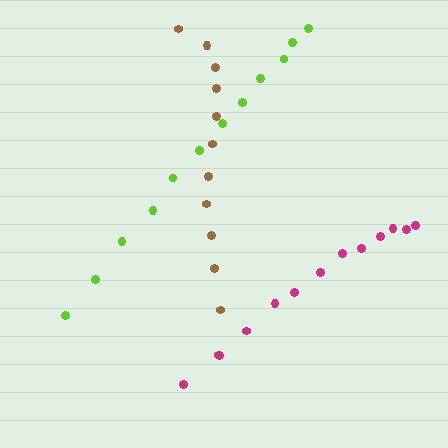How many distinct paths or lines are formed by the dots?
There are 3 distinct paths.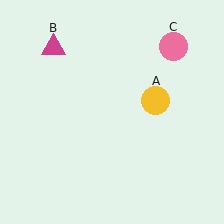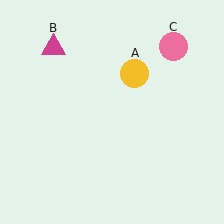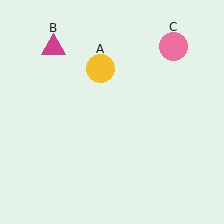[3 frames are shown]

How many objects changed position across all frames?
1 object changed position: yellow circle (object A).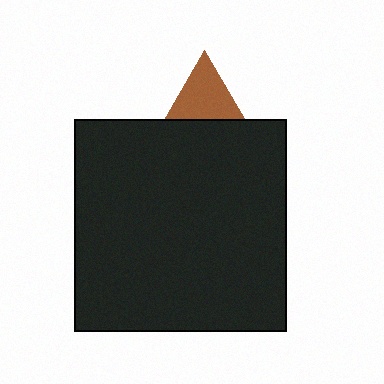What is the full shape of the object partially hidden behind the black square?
The partially hidden object is a brown triangle.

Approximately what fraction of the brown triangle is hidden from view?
Roughly 56% of the brown triangle is hidden behind the black square.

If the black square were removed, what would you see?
You would see the complete brown triangle.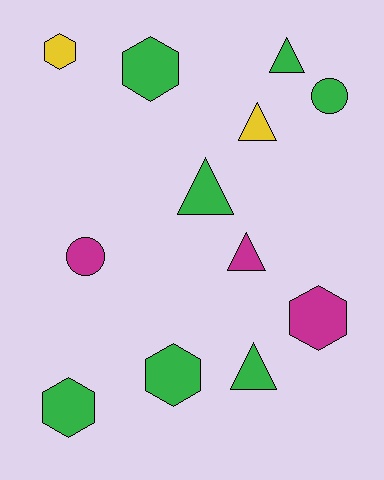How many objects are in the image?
There are 12 objects.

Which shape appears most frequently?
Triangle, with 5 objects.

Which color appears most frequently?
Green, with 7 objects.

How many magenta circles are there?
There is 1 magenta circle.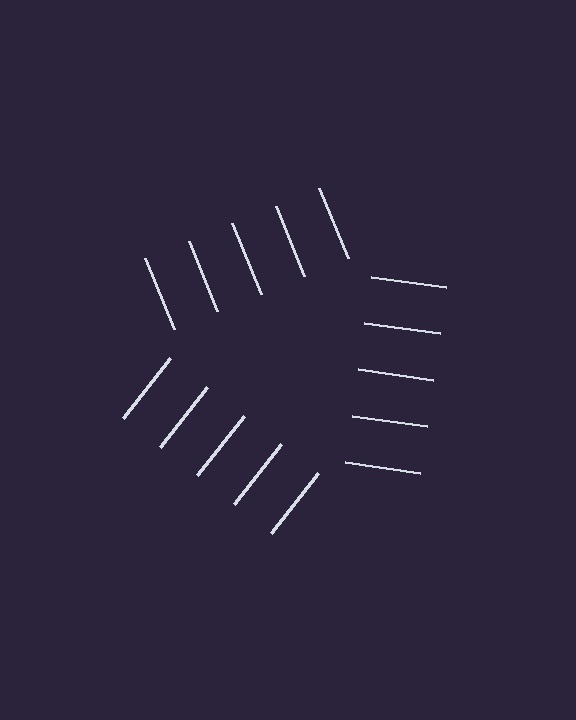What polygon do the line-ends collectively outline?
An illusory triangle — the line segments terminate on its edges but no continuous stroke is drawn.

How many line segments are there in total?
15 — 5 along each of the 3 edges.